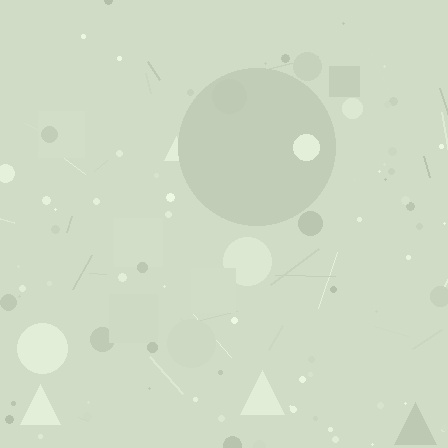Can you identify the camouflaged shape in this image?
The camouflaged shape is a circle.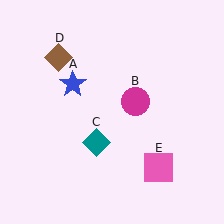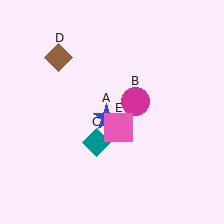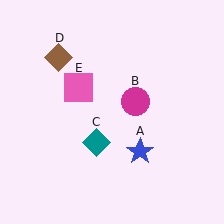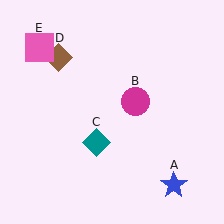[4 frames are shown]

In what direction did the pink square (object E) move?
The pink square (object E) moved up and to the left.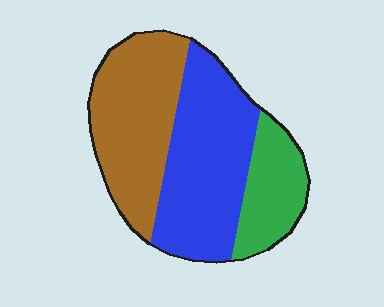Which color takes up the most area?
Blue, at roughly 45%.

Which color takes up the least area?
Green, at roughly 20%.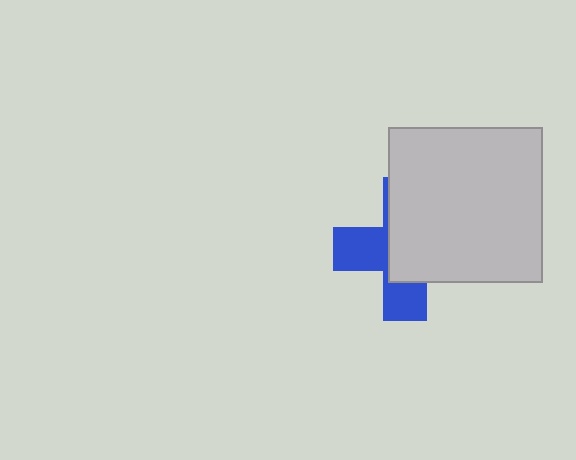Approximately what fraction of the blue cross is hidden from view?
Roughly 60% of the blue cross is hidden behind the light gray square.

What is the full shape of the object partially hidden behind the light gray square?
The partially hidden object is a blue cross.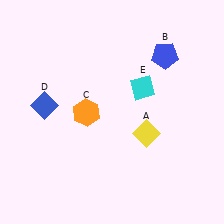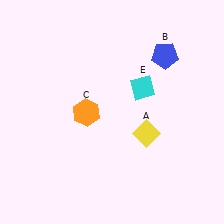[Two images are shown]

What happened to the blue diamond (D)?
The blue diamond (D) was removed in Image 2. It was in the top-left area of Image 1.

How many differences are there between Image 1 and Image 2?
There is 1 difference between the two images.